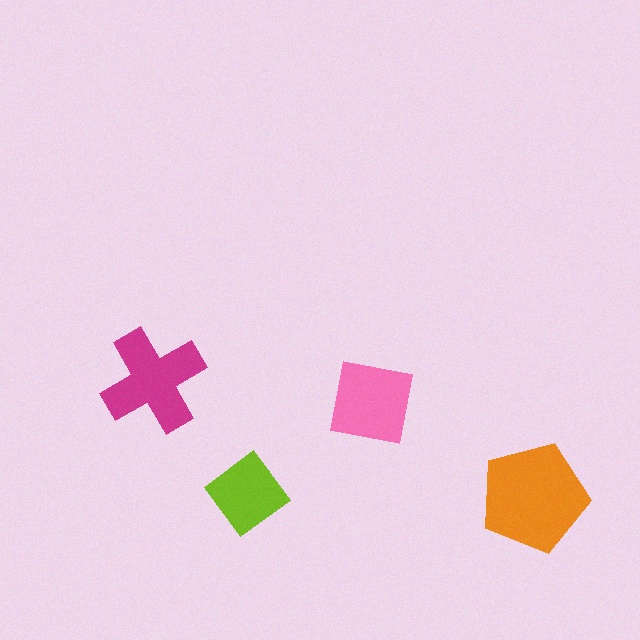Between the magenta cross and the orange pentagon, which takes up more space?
The orange pentagon.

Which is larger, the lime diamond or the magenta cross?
The magenta cross.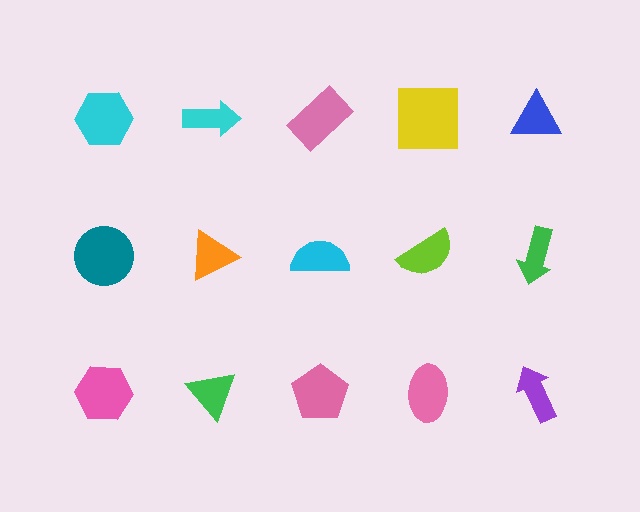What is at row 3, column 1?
A pink hexagon.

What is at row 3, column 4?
A pink ellipse.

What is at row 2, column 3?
A cyan semicircle.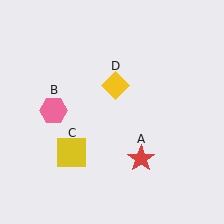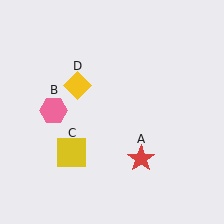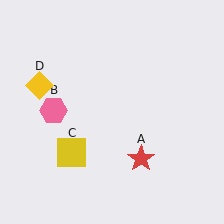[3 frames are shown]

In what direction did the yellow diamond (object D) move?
The yellow diamond (object D) moved left.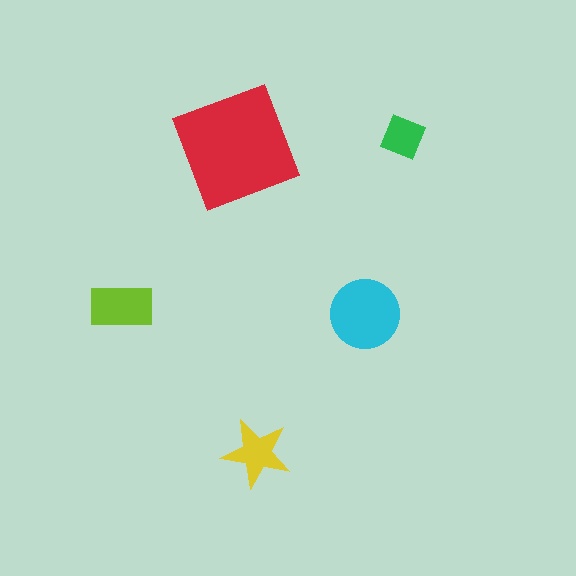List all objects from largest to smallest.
The red square, the cyan circle, the lime rectangle, the yellow star, the green diamond.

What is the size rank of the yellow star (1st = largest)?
4th.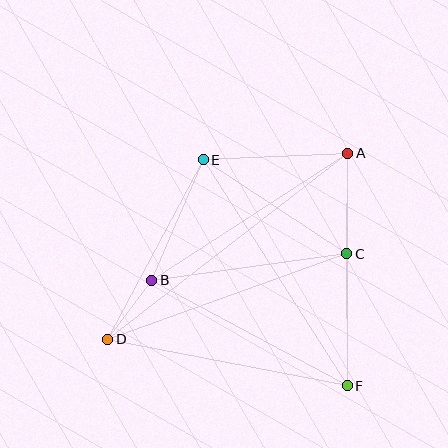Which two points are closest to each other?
Points B and D are closest to each other.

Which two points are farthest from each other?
Points A and D are farthest from each other.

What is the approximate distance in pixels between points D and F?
The distance between D and F is approximately 244 pixels.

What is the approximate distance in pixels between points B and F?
The distance between B and F is approximately 222 pixels.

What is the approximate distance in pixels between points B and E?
The distance between B and E is approximately 131 pixels.